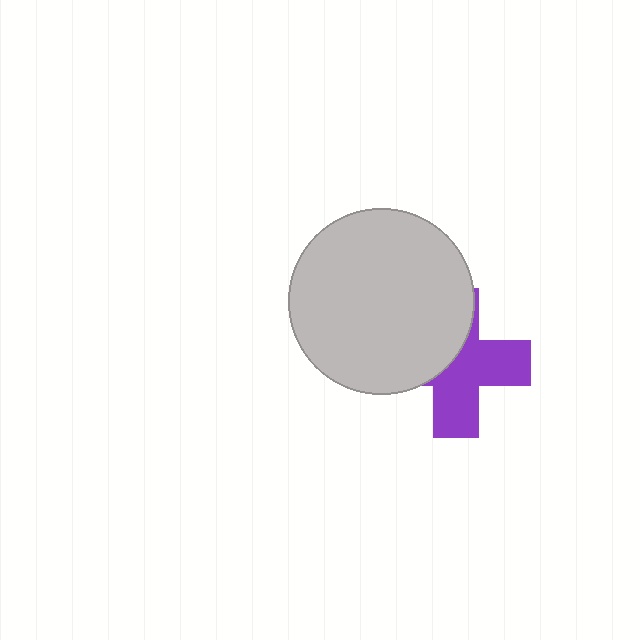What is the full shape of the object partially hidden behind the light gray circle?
The partially hidden object is a purple cross.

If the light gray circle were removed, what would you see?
You would see the complete purple cross.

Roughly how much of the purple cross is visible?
About half of it is visible (roughly 56%).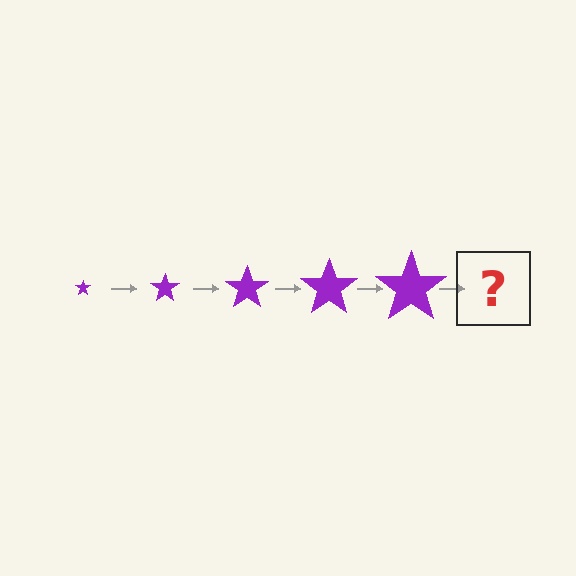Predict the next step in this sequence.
The next step is a purple star, larger than the previous one.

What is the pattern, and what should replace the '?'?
The pattern is that the star gets progressively larger each step. The '?' should be a purple star, larger than the previous one.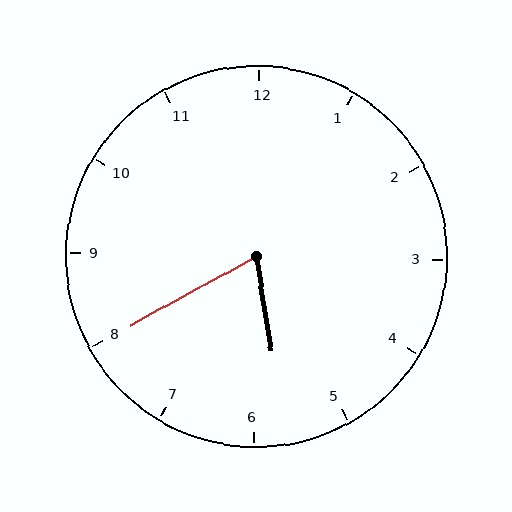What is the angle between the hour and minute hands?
Approximately 70 degrees.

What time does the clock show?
5:40.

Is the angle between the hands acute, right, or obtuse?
It is acute.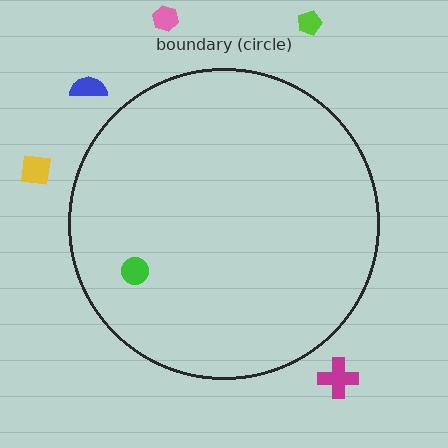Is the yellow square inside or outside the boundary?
Outside.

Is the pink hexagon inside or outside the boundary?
Outside.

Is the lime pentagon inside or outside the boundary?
Outside.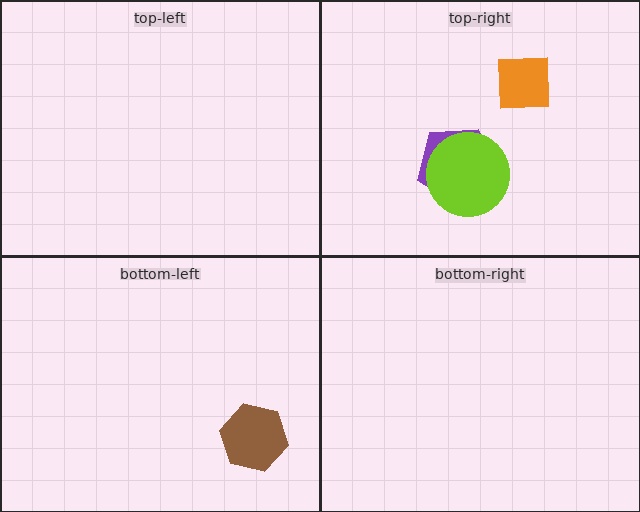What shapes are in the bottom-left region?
The brown hexagon.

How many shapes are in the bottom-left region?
1.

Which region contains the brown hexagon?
The bottom-left region.